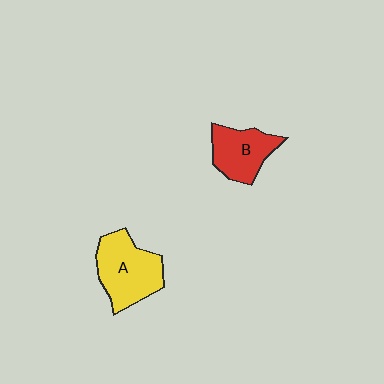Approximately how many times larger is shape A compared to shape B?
Approximately 1.4 times.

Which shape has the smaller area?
Shape B (red).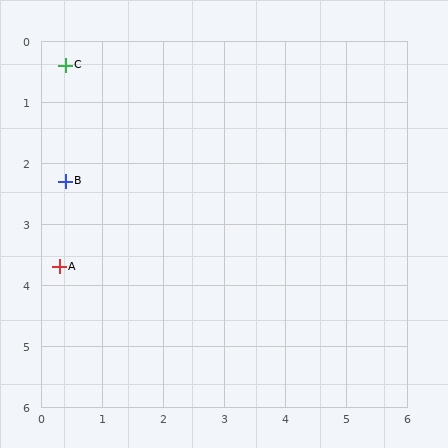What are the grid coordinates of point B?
Point B is at approximately (0.4, 2.3).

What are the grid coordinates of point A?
Point A is at approximately (0.3, 3.7).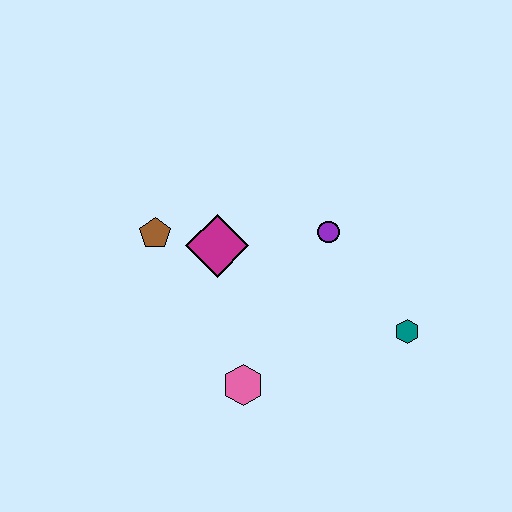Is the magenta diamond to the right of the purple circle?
No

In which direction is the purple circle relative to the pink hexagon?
The purple circle is above the pink hexagon.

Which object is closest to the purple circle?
The magenta diamond is closest to the purple circle.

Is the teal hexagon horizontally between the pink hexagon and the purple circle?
No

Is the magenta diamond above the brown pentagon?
No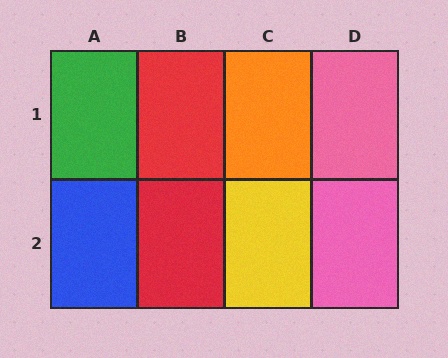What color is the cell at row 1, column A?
Green.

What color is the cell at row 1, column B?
Red.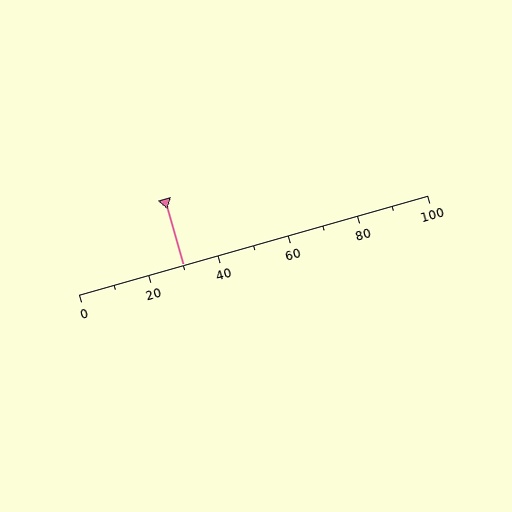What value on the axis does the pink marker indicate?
The marker indicates approximately 30.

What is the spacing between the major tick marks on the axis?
The major ticks are spaced 20 apart.